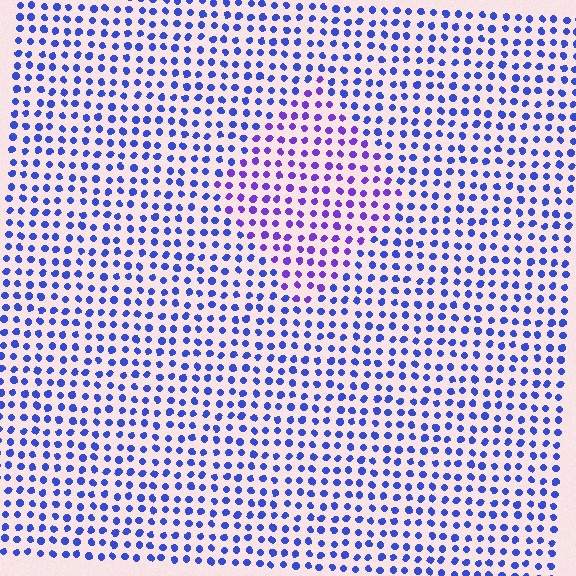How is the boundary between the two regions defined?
The boundary is defined purely by a slight shift in hue (about 34 degrees). Spacing, size, and orientation are identical on both sides.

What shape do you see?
I see a diamond.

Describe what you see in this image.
The image is filled with small blue elements in a uniform arrangement. A diamond-shaped region is visible where the elements are tinted to a slightly different hue, forming a subtle color boundary.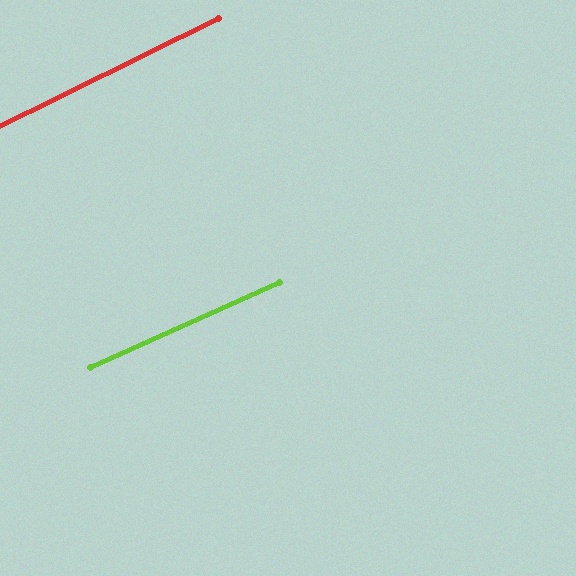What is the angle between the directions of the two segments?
Approximately 2 degrees.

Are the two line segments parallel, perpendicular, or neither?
Parallel — their directions differ by only 1.9°.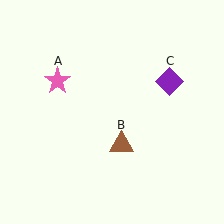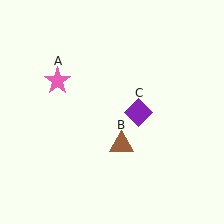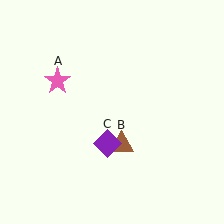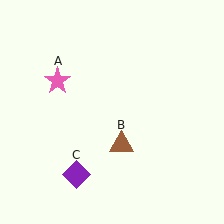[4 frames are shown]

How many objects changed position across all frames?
1 object changed position: purple diamond (object C).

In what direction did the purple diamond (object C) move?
The purple diamond (object C) moved down and to the left.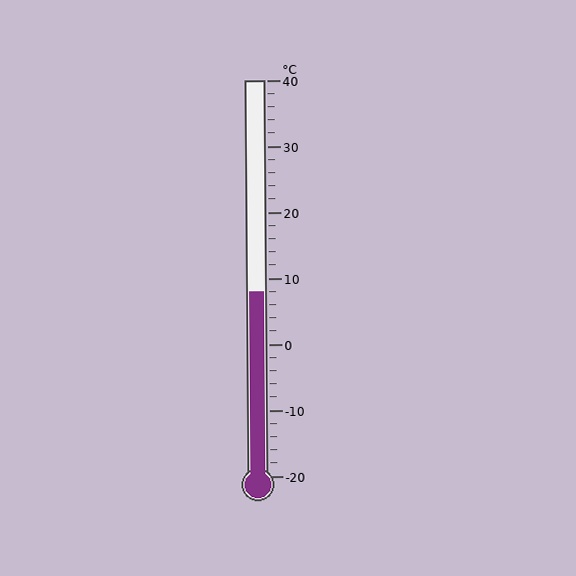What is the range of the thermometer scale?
The thermometer scale ranges from -20°C to 40°C.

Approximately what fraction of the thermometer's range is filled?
The thermometer is filled to approximately 45% of its range.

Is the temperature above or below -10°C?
The temperature is above -10°C.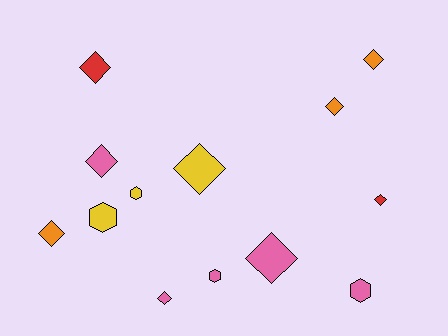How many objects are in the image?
There are 13 objects.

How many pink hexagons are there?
There are 2 pink hexagons.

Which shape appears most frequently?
Diamond, with 9 objects.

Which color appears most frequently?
Pink, with 5 objects.